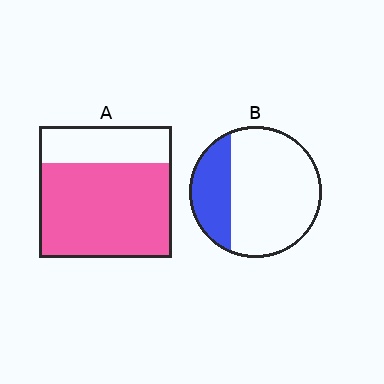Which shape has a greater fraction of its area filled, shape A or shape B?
Shape A.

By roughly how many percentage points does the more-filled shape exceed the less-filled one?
By roughly 45 percentage points (A over B).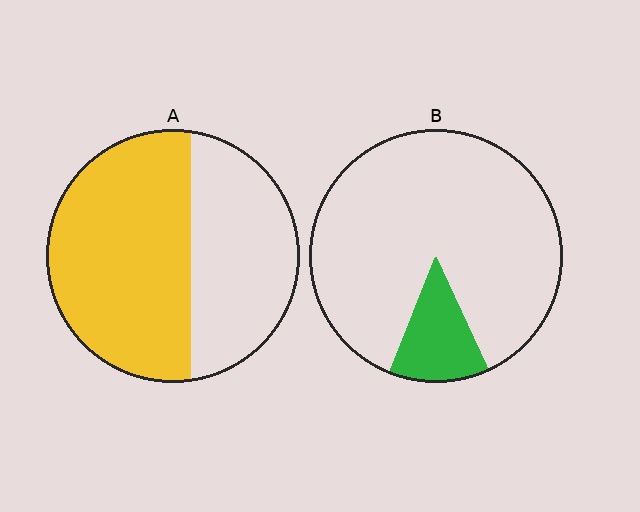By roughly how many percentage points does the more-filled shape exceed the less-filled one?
By roughly 45 percentage points (A over B).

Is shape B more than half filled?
No.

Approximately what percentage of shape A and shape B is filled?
A is approximately 60% and B is approximately 15%.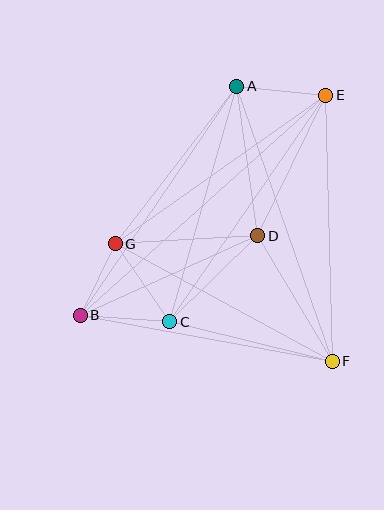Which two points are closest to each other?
Points B and G are closest to each other.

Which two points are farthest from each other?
Points B and E are farthest from each other.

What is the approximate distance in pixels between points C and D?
The distance between C and D is approximately 123 pixels.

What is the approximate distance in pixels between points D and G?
The distance between D and G is approximately 143 pixels.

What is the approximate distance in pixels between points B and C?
The distance between B and C is approximately 90 pixels.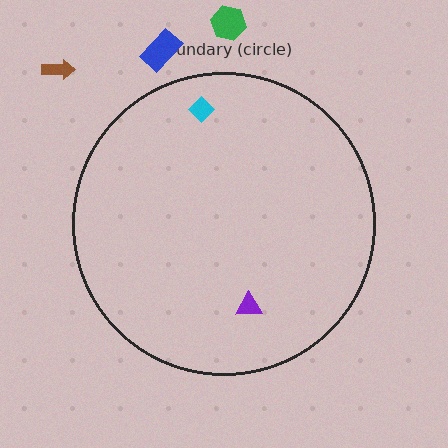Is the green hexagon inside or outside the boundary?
Outside.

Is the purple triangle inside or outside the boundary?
Inside.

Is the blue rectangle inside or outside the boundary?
Outside.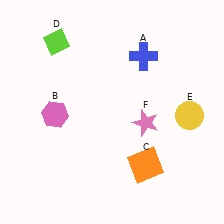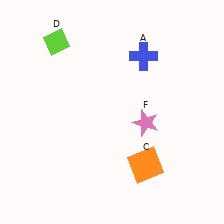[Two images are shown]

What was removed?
The pink hexagon (B), the yellow circle (E) were removed in Image 2.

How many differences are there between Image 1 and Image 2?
There are 2 differences between the two images.